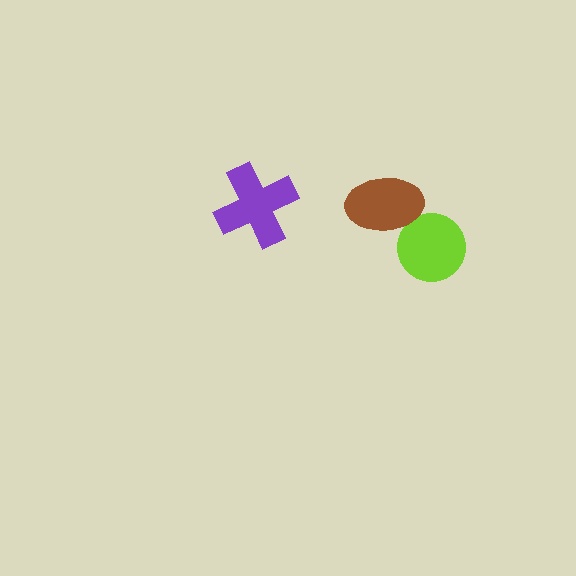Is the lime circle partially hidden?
Yes, it is partially covered by another shape.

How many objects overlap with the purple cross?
0 objects overlap with the purple cross.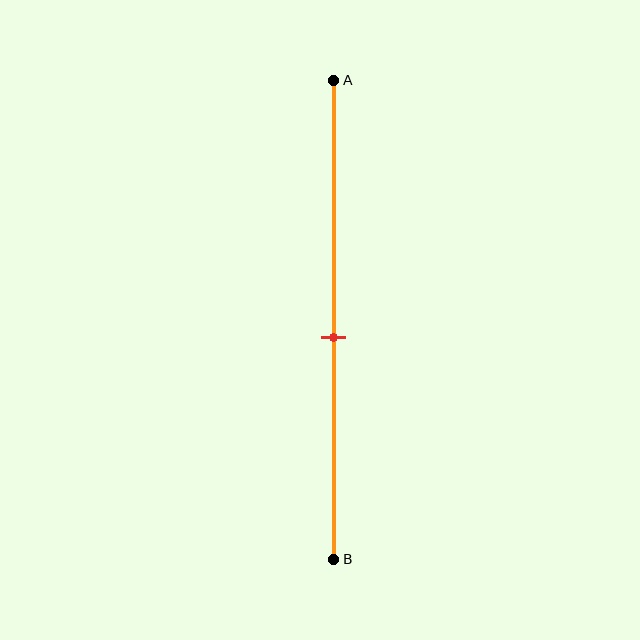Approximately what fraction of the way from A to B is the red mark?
The red mark is approximately 55% of the way from A to B.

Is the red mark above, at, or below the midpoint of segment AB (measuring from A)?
The red mark is below the midpoint of segment AB.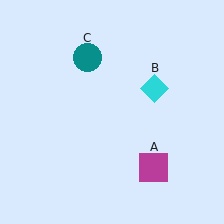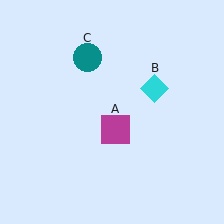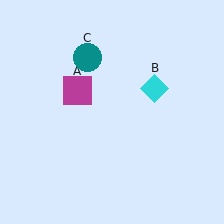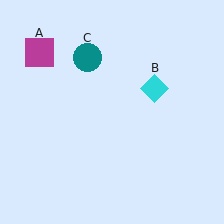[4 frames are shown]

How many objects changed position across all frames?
1 object changed position: magenta square (object A).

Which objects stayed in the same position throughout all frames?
Cyan diamond (object B) and teal circle (object C) remained stationary.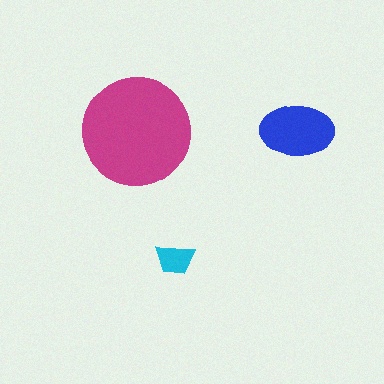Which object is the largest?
The magenta circle.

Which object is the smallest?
The cyan trapezoid.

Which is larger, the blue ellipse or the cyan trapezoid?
The blue ellipse.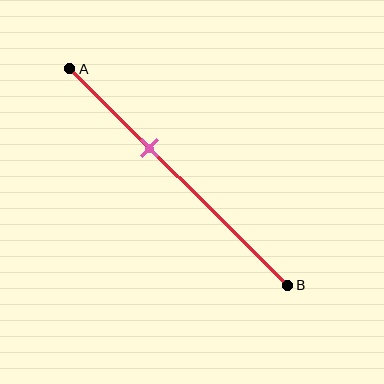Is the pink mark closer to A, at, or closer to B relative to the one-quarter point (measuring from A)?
The pink mark is closer to point B than the one-quarter point of segment AB.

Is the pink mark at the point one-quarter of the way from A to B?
No, the mark is at about 35% from A, not at the 25% one-quarter point.